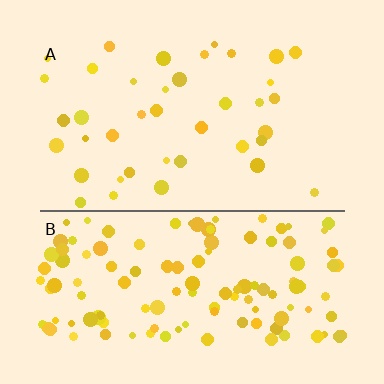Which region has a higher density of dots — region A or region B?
B (the bottom).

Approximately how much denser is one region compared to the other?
Approximately 3.2× — region B over region A.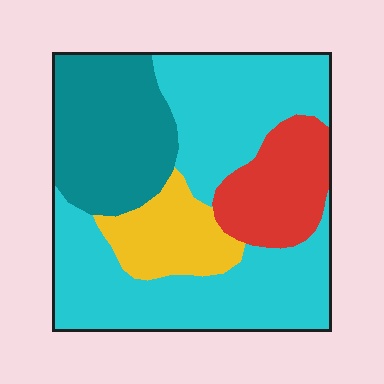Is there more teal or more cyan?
Cyan.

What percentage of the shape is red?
Red covers around 15% of the shape.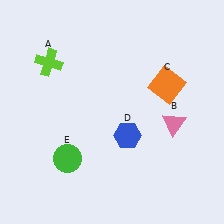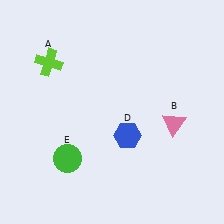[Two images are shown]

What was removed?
The orange square (C) was removed in Image 2.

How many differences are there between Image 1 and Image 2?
There is 1 difference between the two images.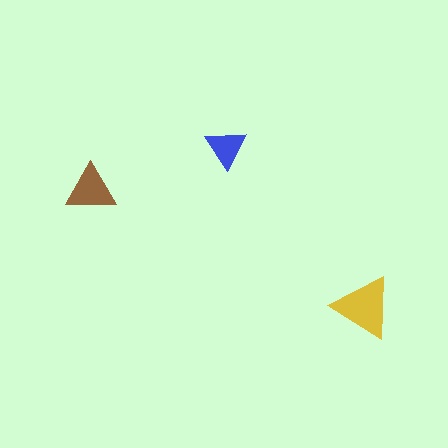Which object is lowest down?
The yellow triangle is bottommost.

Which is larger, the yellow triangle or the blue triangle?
The yellow one.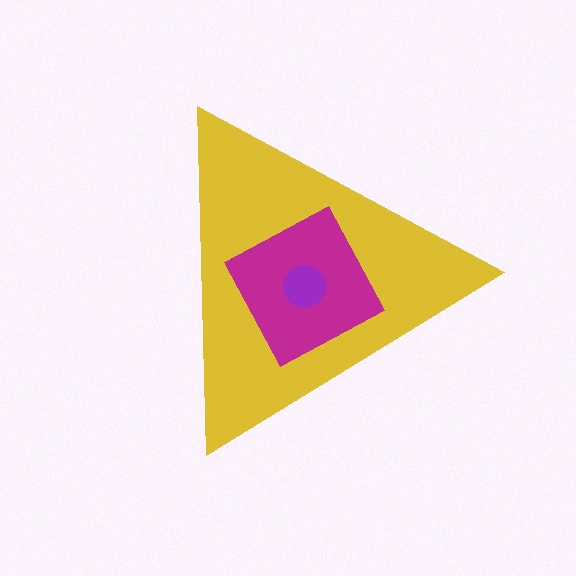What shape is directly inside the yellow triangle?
The magenta diamond.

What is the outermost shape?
The yellow triangle.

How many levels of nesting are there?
3.